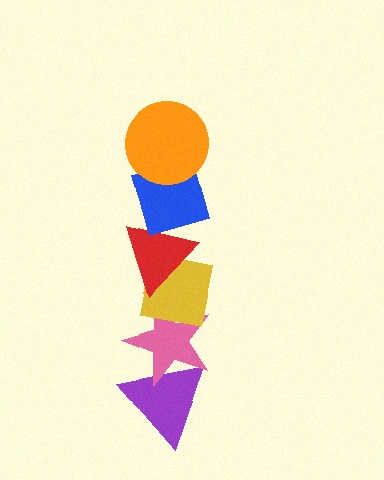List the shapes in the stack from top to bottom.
From top to bottom: the orange circle, the blue diamond, the red triangle, the yellow square, the pink star, the purple triangle.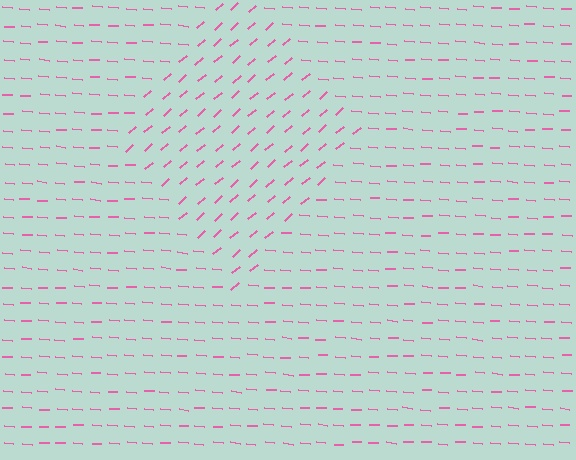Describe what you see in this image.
The image is filled with small pink line segments. A diamond region in the image has lines oriented differently from the surrounding lines, creating a visible texture boundary.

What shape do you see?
I see a diamond.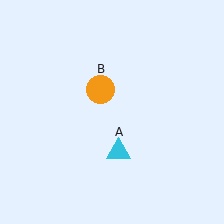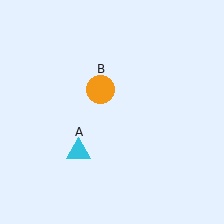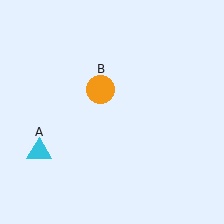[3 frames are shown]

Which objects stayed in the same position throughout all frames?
Orange circle (object B) remained stationary.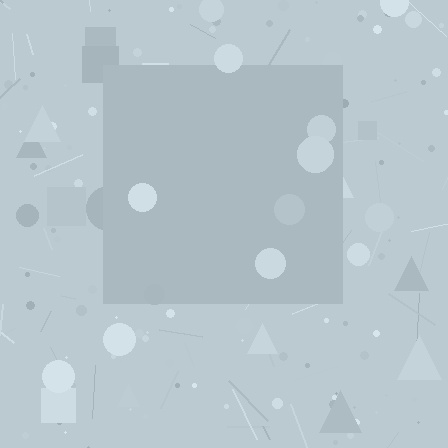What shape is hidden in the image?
A square is hidden in the image.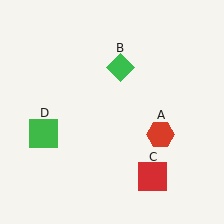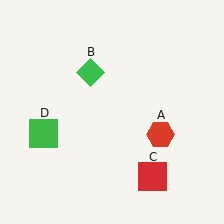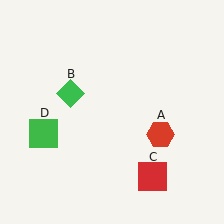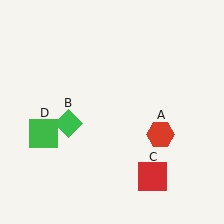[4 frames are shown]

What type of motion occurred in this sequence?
The green diamond (object B) rotated counterclockwise around the center of the scene.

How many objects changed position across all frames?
1 object changed position: green diamond (object B).